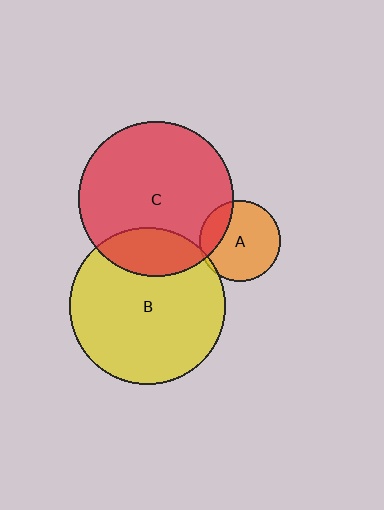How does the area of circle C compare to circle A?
Approximately 3.6 times.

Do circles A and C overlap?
Yes.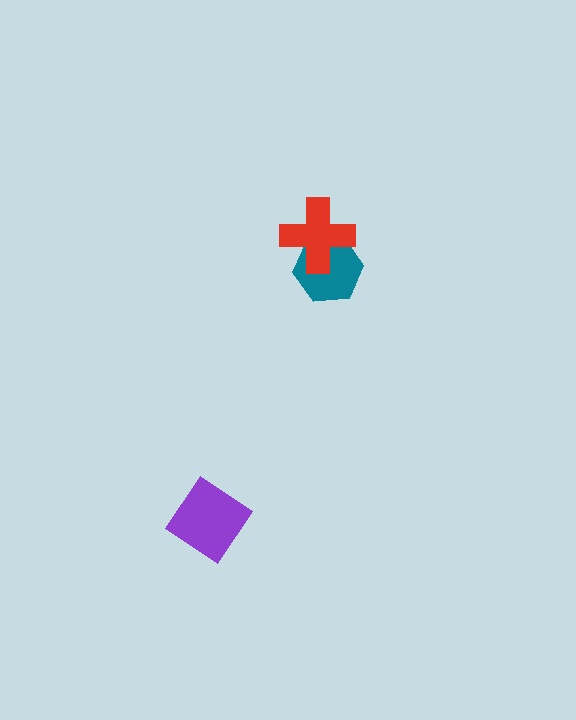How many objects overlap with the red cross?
1 object overlaps with the red cross.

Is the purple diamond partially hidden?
No, no other shape covers it.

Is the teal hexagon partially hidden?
Yes, it is partially covered by another shape.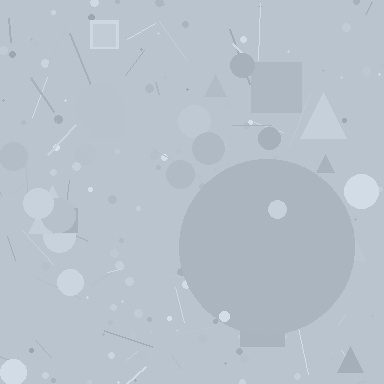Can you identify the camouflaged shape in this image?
The camouflaged shape is a circle.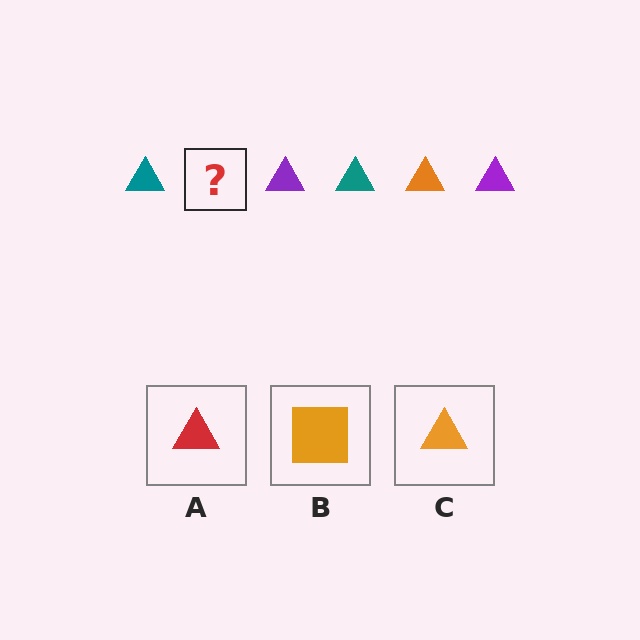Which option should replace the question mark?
Option C.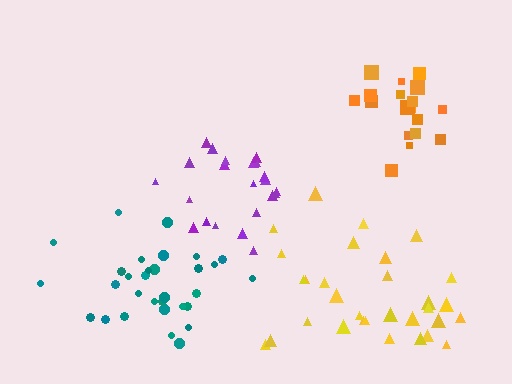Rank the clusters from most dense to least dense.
purple, orange, teal, yellow.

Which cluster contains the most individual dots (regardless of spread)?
Teal (32).